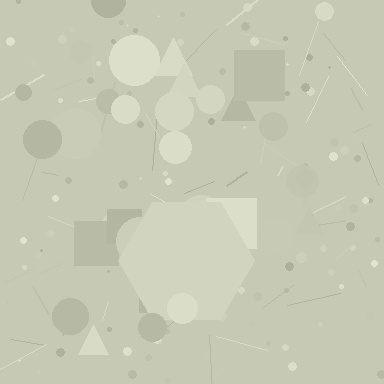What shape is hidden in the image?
A hexagon is hidden in the image.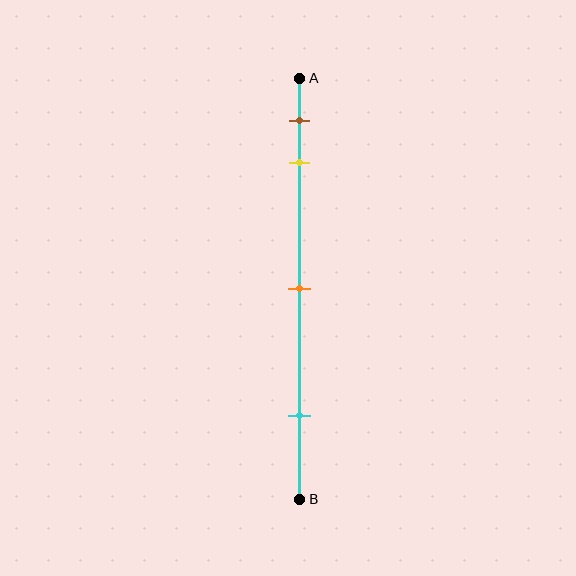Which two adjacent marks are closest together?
The brown and yellow marks are the closest adjacent pair.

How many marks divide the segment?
There are 4 marks dividing the segment.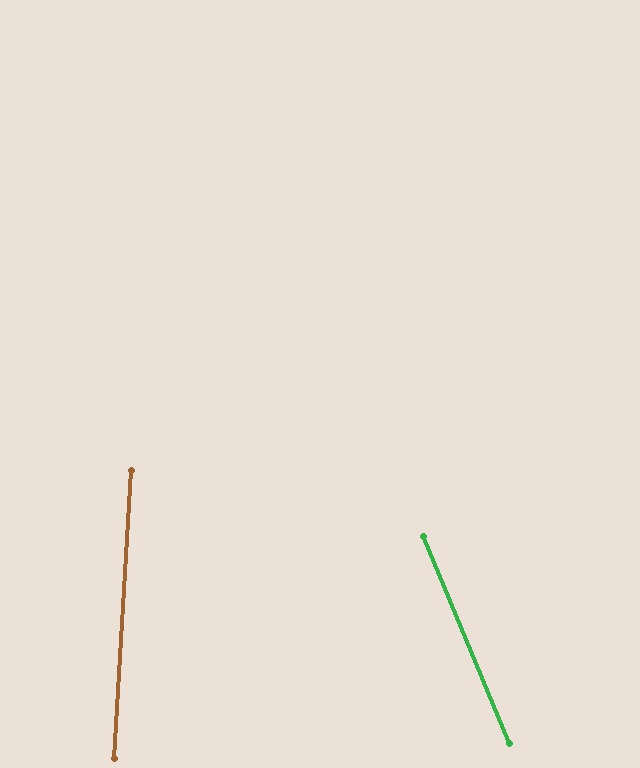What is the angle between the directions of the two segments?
Approximately 26 degrees.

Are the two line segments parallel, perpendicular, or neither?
Neither parallel nor perpendicular — they differ by about 26°.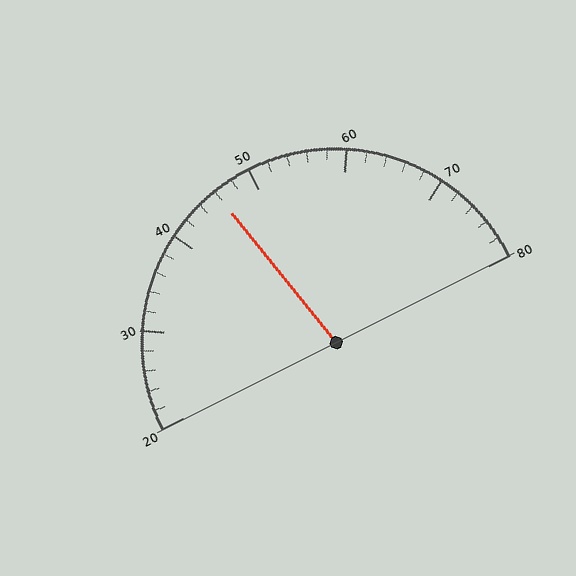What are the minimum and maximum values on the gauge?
The gauge ranges from 20 to 80.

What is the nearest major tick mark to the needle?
The nearest major tick mark is 50.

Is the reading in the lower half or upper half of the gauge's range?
The reading is in the lower half of the range (20 to 80).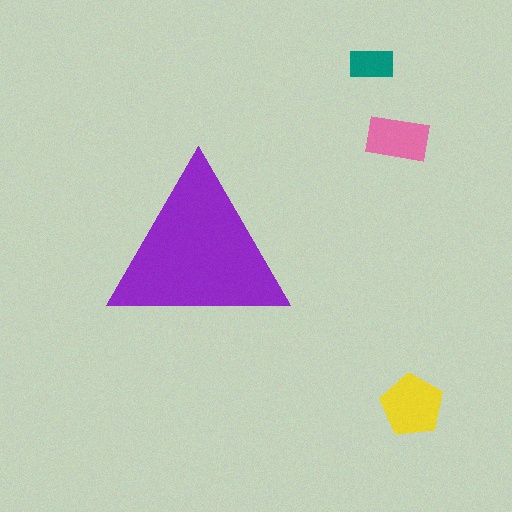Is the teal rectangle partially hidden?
No, the teal rectangle is fully visible.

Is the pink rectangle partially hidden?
No, the pink rectangle is fully visible.